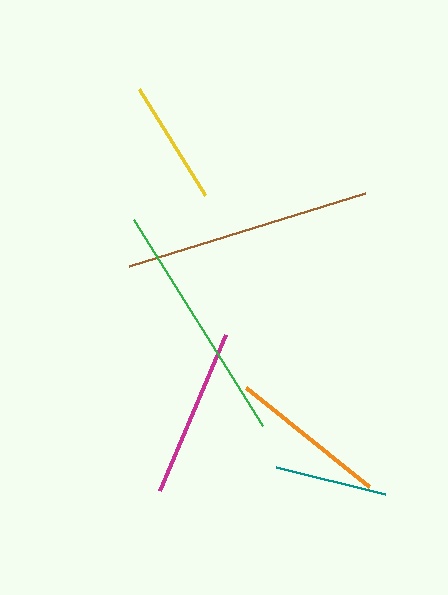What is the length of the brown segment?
The brown segment is approximately 247 pixels long.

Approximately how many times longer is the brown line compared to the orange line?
The brown line is approximately 1.6 times the length of the orange line.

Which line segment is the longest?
The brown line is the longest at approximately 247 pixels.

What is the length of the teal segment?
The teal segment is approximately 112 pixels long.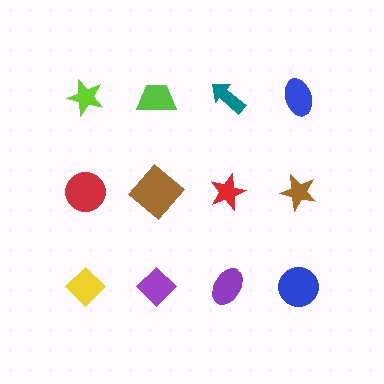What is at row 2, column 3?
A red star.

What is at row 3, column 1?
A yellow diamond.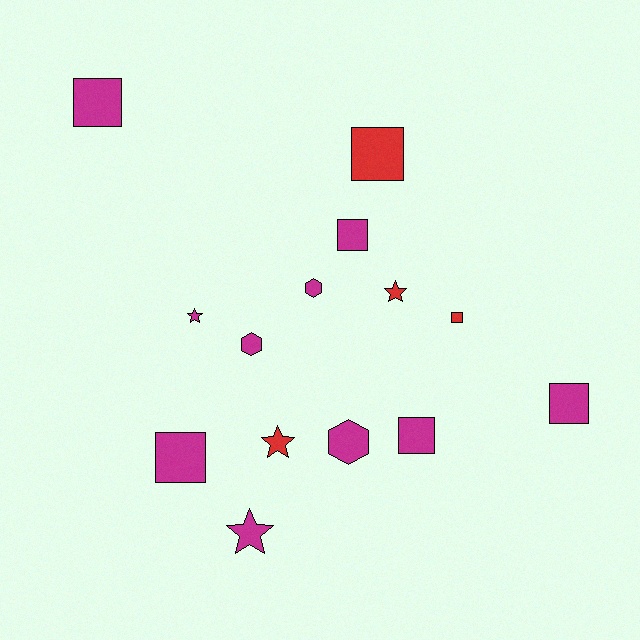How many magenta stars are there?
There are 2 magenta stars.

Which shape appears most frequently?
Square, with 7 objects.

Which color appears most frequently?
Magenta, with 10 objects.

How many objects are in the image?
There are 14 objects.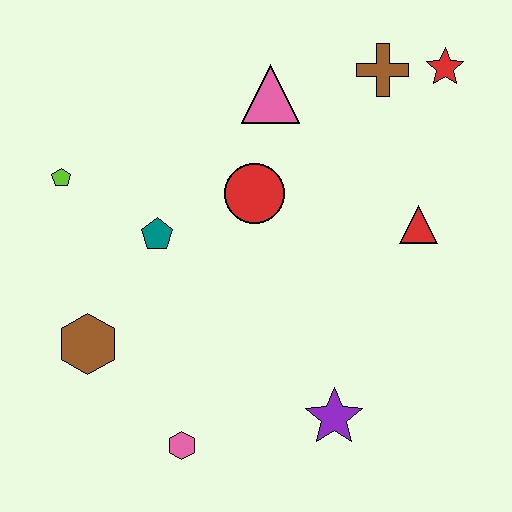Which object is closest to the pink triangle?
The red circle is closest to the pink triangle.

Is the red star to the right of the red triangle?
Yes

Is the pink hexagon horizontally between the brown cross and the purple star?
No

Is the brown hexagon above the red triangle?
No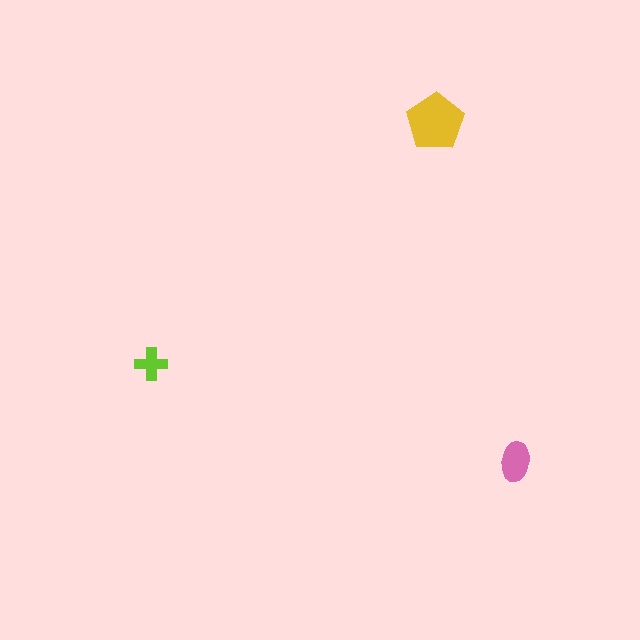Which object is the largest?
The yellow pentagon.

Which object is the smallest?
The lime cross.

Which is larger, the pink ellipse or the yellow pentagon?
The yellow pentagon.